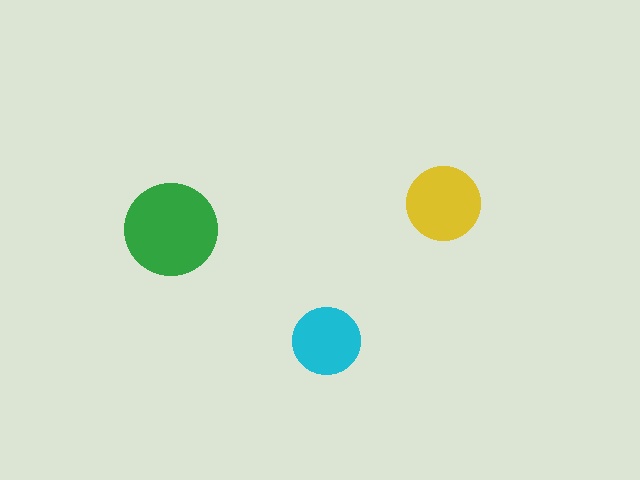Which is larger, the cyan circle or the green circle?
The green one.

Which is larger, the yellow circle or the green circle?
The green one.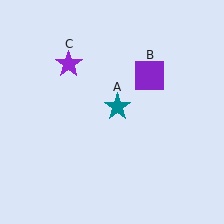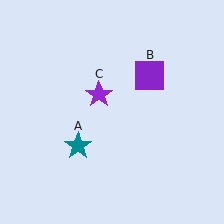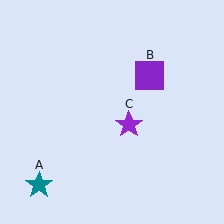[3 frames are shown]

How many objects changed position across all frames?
2 objects changed position: teal star (object A), purple star (object C).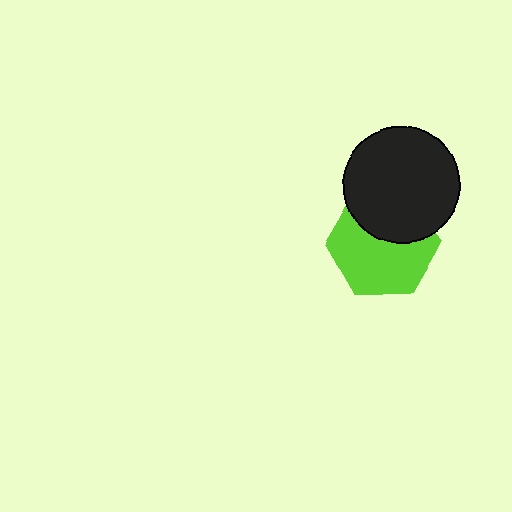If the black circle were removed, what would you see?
You would see the complete lime hexagon.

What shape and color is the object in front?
The object in front is a black circle.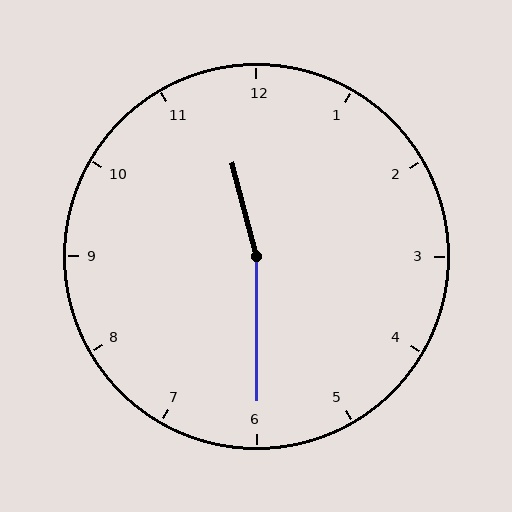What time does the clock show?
11:30.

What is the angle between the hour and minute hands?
Approximately 165 degrees.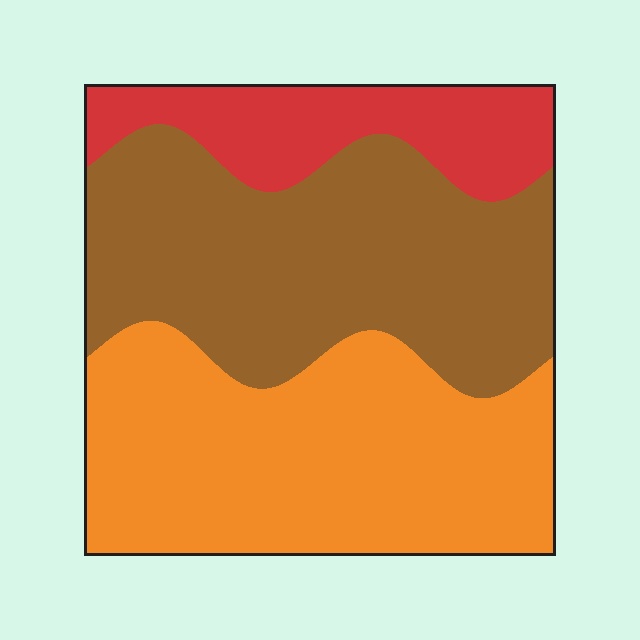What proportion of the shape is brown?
Brown takes up about two fifths (2/5) of the shape.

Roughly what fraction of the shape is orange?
Orange takes up about two fifths (2/5) of the shape.